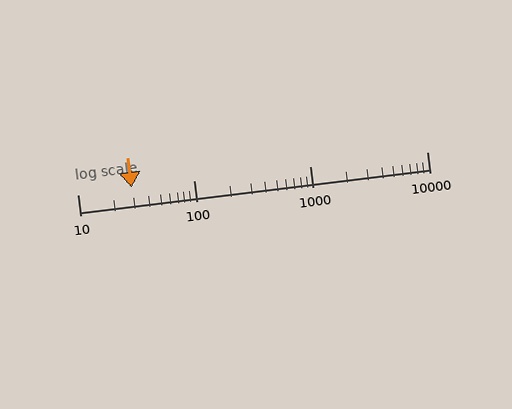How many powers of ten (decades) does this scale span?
The scale spans 3 decades, from 10 to 10000.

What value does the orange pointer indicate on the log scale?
The pointer indicates approximately 29.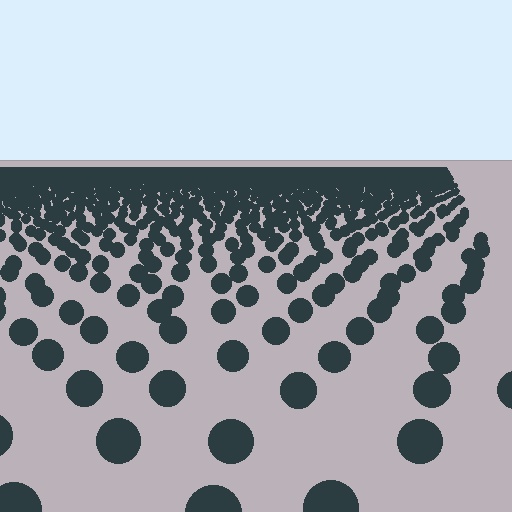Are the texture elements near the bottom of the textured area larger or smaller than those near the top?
Larger. Near the bottom, elements are closer to the viewer and appear at a bigger on-screen size.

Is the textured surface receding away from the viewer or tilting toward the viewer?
The surface is receding away from the viewer. Texture elements get smaller and denser toward the top.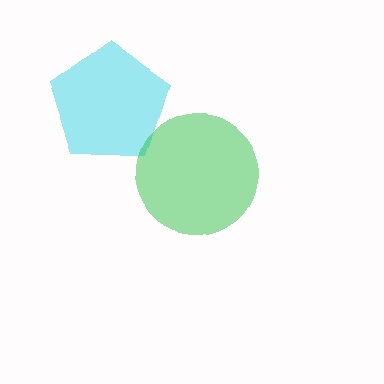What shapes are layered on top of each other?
The layered shapes are: a cyan pentagon, a green circle.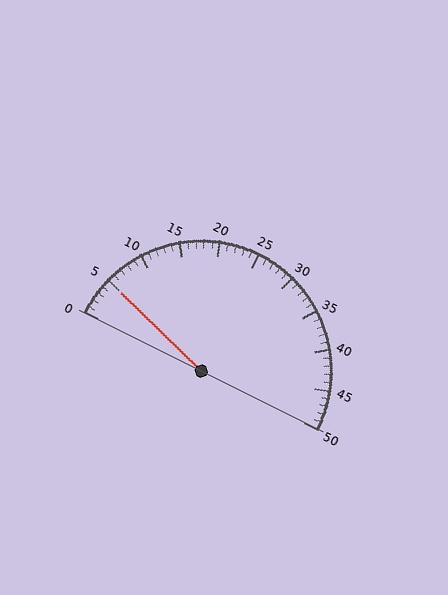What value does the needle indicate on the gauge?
The needle indicates approximately 5.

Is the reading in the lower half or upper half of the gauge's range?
The reading is in the lower half of the range (0 to 50).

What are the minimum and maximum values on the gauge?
The gauge ranges from 0 to 50.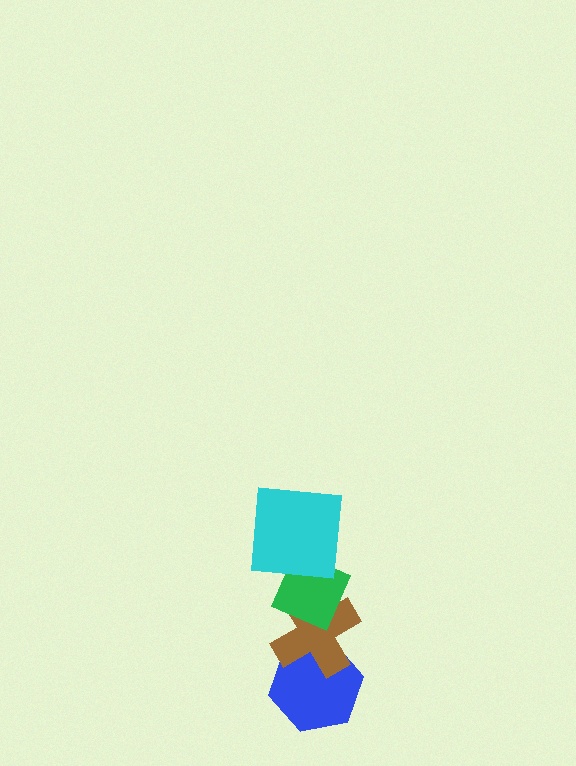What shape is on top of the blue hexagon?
The brown cross is on top of the blue hexagon.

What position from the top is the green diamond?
The green diamond is 2nd from the top.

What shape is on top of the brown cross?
The green diamond is on top of the brown cross.